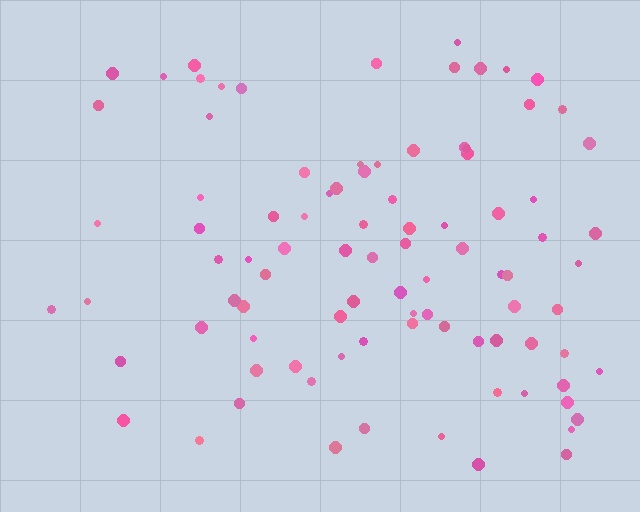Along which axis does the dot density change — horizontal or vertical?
Horizontal.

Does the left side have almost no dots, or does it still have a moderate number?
Still a moderate number, just noticeably fewer than the right.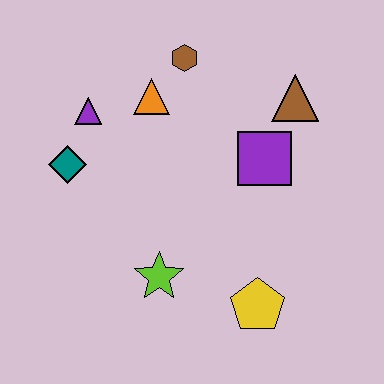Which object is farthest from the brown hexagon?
The yellow pentagon is farthest from the brown hexagon.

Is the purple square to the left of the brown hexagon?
No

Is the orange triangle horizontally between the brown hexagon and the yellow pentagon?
No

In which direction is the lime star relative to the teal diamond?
The lime star is below the teal diamond.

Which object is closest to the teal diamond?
The purple triangle is closest to the teal diamond.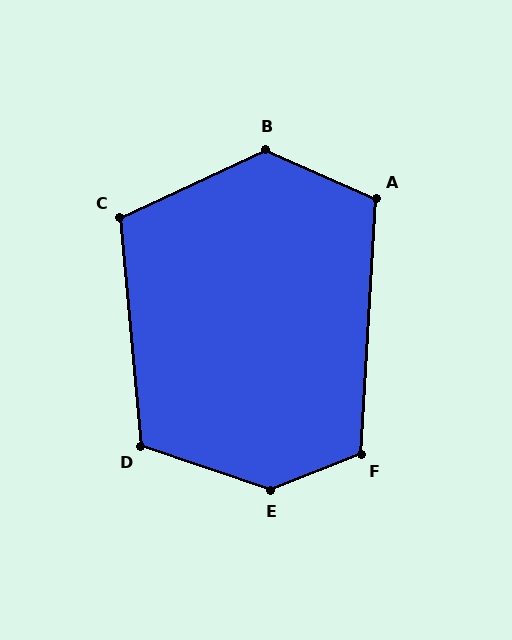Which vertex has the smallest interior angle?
C, at approximately 110 degrees.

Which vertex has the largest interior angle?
E, at approximately 140 degrees.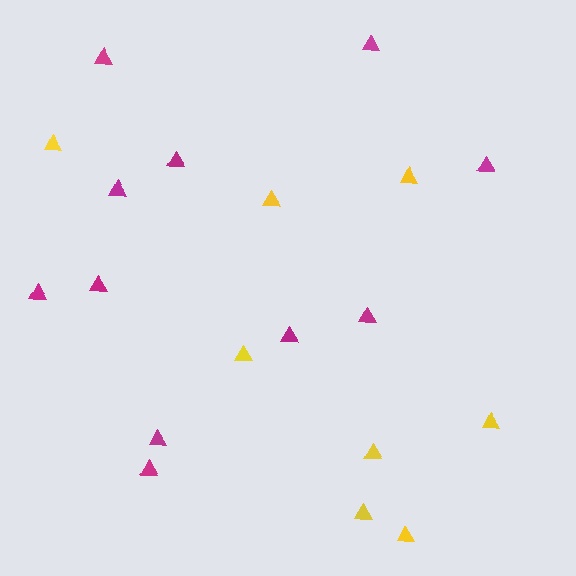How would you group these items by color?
There are 2 groups: one group of magenta triangles (11) and one group of yellow triangles (8).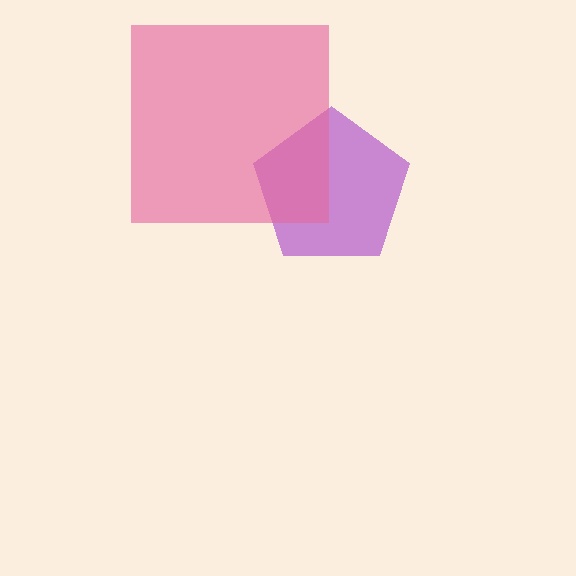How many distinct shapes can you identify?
There are 2 distinct shapes: a purple pentagon, a pink square.